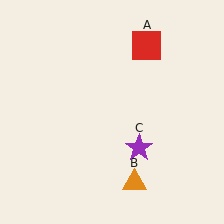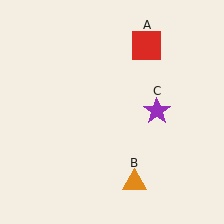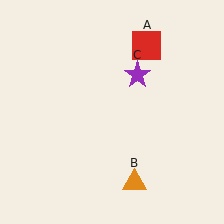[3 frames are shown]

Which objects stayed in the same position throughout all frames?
Red square (object A) and orange triangle (object B) remained stationary.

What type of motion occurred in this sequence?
The purple star (object C) rotated counterclockwise around the center of the scene.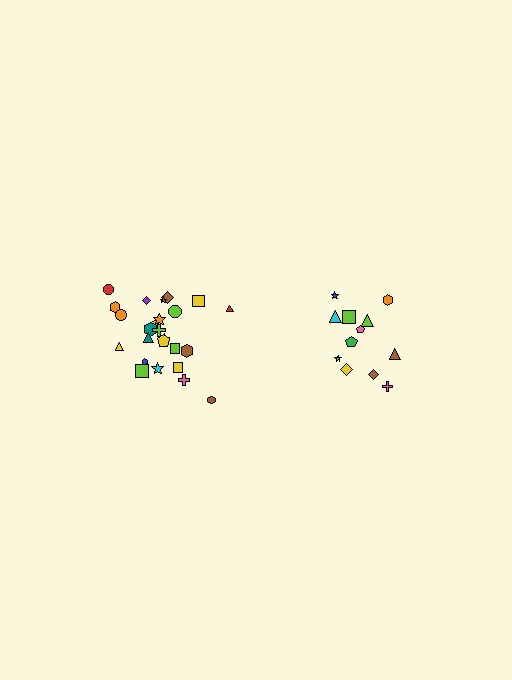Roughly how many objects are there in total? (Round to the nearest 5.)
Roughly 35 objects in total.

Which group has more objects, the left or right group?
The left group.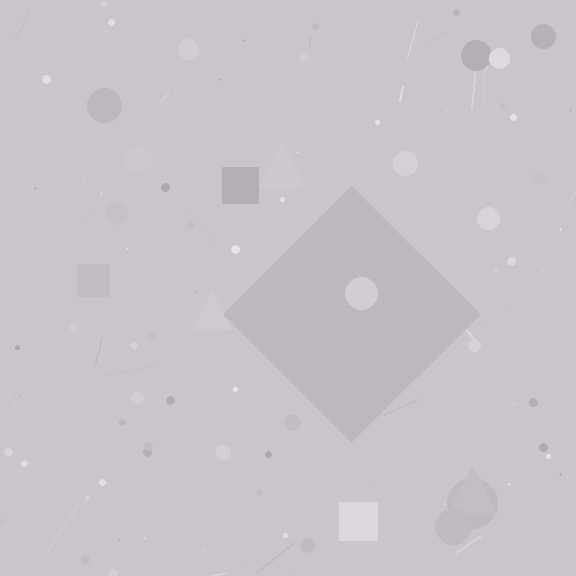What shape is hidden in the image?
A diamond is hidden in the image.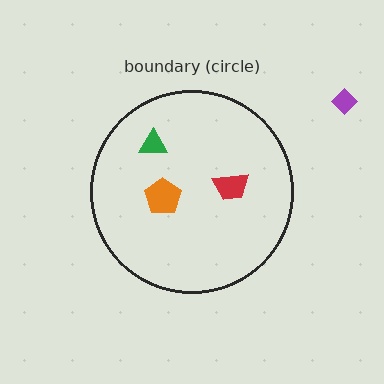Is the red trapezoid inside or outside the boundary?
Inside.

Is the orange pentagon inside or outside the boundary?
Inside.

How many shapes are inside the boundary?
3 inside, 1 outside.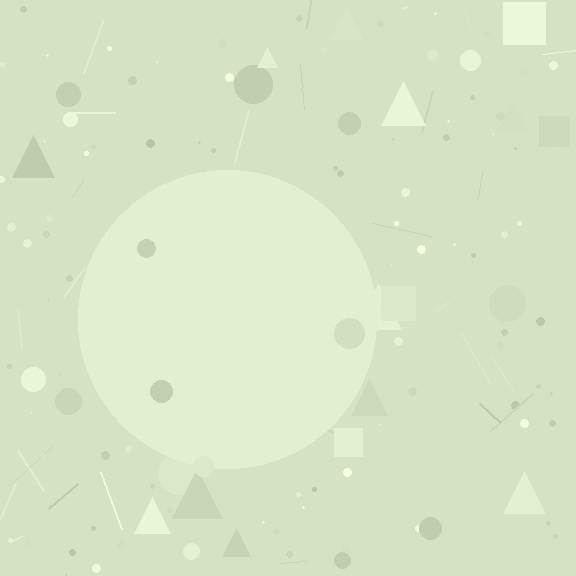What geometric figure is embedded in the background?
A circle is embedded in the background.